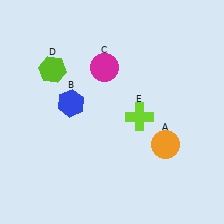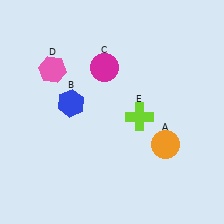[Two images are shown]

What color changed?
The hexagon (D) changed from lime in Image 1 to pink in Image 2.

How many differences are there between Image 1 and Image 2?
There is 1 difference between the two images.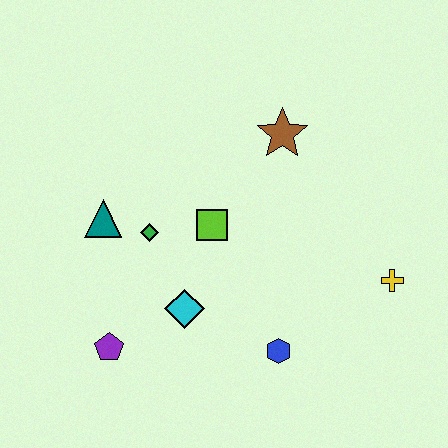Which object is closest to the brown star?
The lime square is closest to the brown star.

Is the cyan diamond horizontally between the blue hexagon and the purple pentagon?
Yes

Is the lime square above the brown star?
No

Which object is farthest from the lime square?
The yellow cross is farthest from the lime square.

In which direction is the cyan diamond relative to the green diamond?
The cyan diamond is below the green diamond.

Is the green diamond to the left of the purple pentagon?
No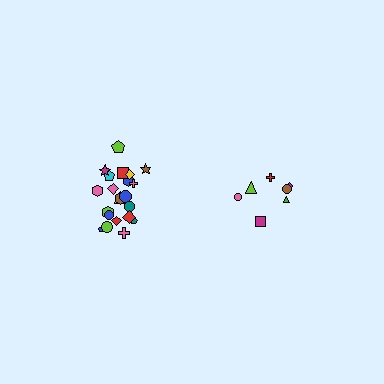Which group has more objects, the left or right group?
The left group.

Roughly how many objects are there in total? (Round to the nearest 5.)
Roughly 30 objects in total.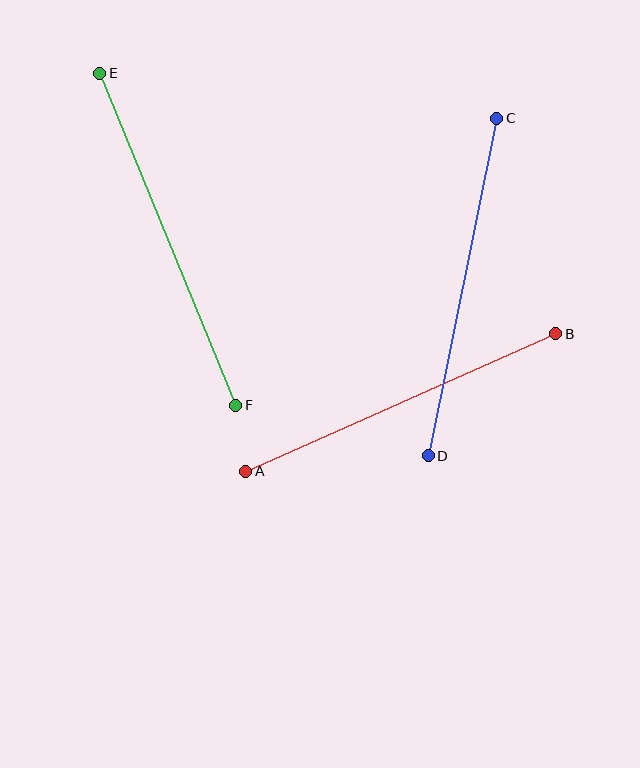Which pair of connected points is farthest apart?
Points E and F are farthest apart.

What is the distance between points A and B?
The distance is approximately 339 pixels.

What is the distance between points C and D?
The distance is approximately 344 pixels.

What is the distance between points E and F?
The distance is approximately 359 pixels.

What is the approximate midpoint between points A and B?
The midpoint is at approximately (401, 403) pixels.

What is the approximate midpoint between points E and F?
The midpoint is at approximately (168, 239) pixels.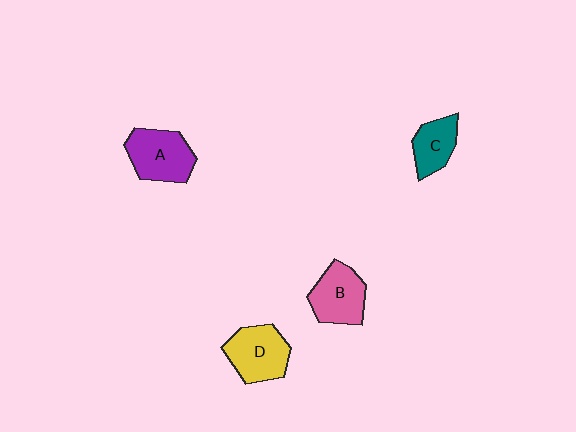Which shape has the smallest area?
Shape C (teal).